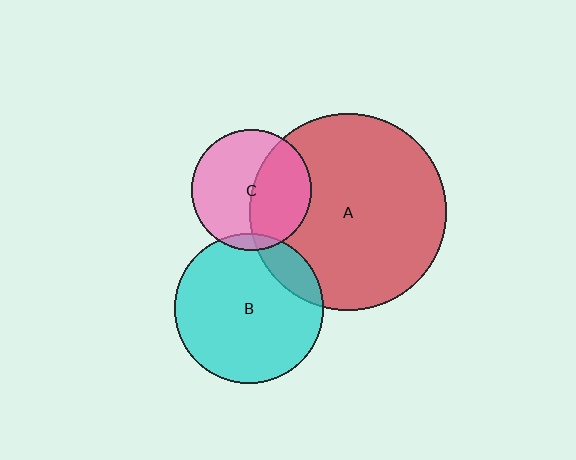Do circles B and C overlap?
Yes.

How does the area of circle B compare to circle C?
Approximately 1.5 times.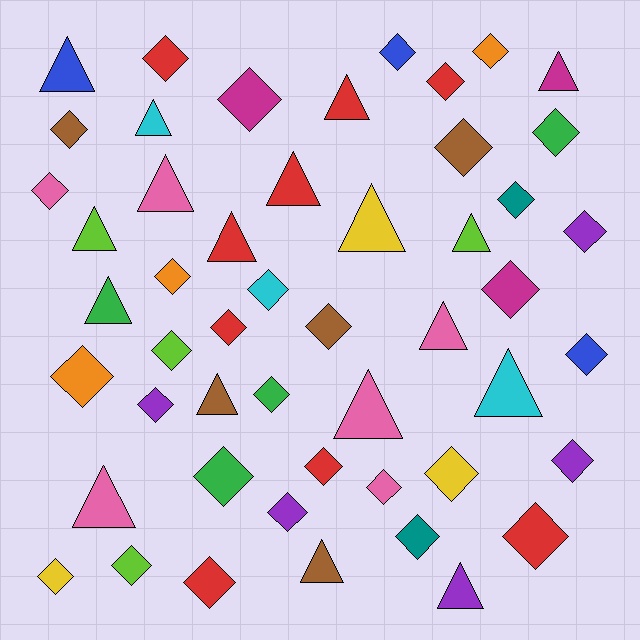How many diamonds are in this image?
There are 32 diamonds.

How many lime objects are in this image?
There are 4 lime objects.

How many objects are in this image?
There are 50 objects.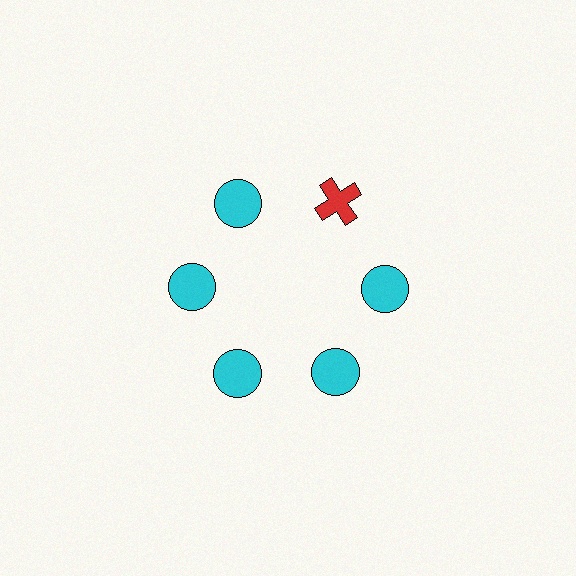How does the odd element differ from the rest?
It differs in both color (red instead of cyan) and shape (cross instead of circle).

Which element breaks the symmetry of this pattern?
The red cross at roughly the 1 o'clock position breaks the symmetry. All other shapes are cyan circles.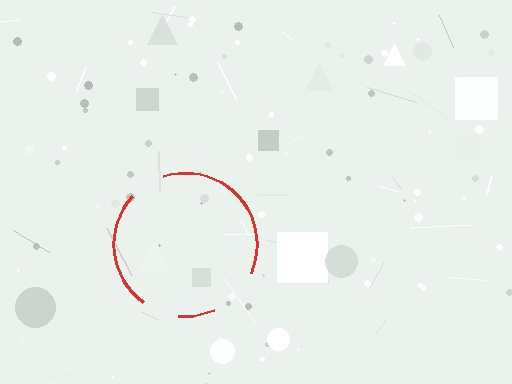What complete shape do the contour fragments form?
The contour fragments form a circle.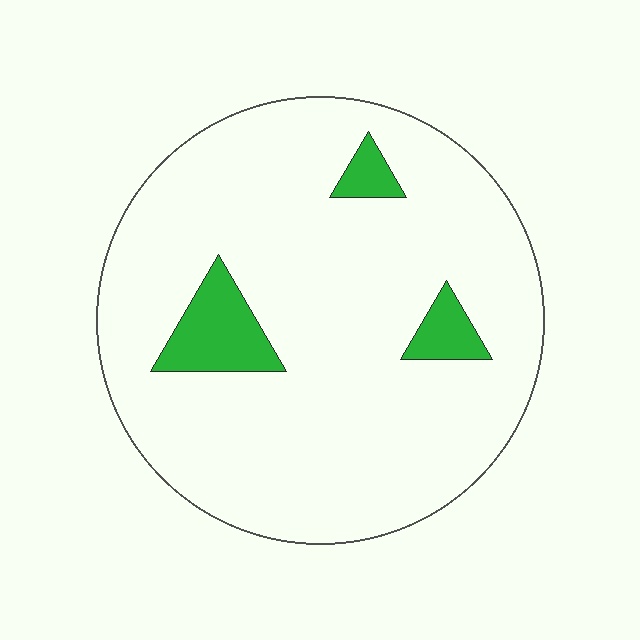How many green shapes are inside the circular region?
3.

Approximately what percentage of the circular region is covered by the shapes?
Approximately 10%.